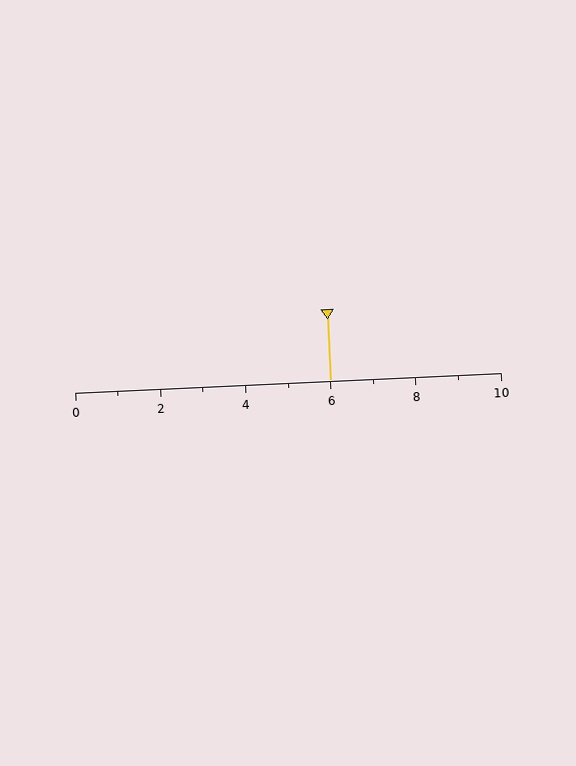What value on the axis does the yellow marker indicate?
The marker indicates approximately 6.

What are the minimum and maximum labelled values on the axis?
The axis runs from 0 to 10.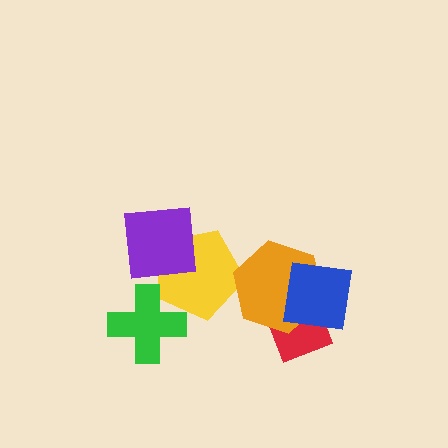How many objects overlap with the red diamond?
2 objects overlap with the red diamond.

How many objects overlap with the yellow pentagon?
3 objects overlap with the yellow pentagon.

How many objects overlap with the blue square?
2 objects overlap with the blue square.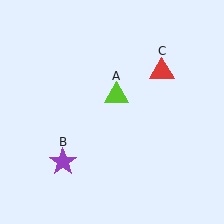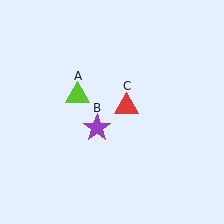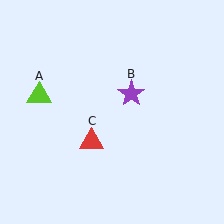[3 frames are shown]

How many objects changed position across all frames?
3 objects changed position: lime triangle (object A), purple star (object B), red triangle (object C).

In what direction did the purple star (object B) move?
The purple star (object B) moved up and to the right.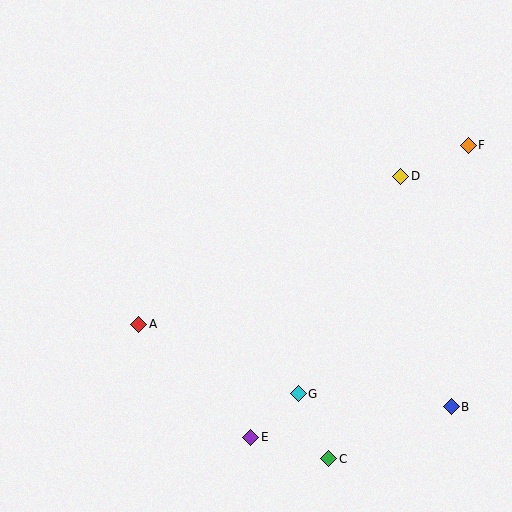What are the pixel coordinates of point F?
Point F is at (468, 145).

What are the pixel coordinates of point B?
Point B is at (451, 407).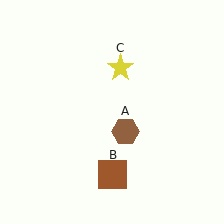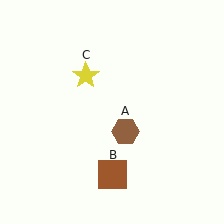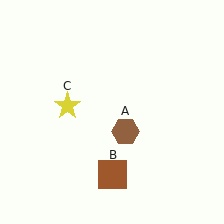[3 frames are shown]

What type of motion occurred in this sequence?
The yellow star (object C) rotated counterclockwise around the center of the scene.